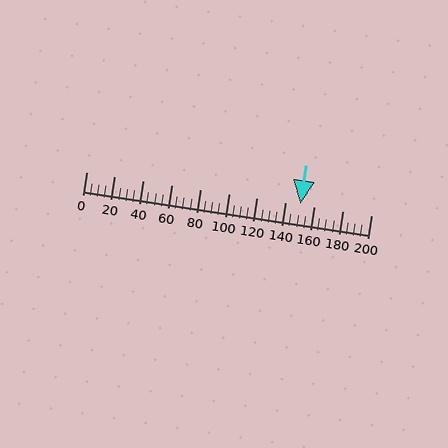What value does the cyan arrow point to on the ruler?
The cyan arrow points to approximately 150.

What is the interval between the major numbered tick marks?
The major tick marks are spaced 20 units apart.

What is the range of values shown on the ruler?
The ruler shows values from 0 to 200.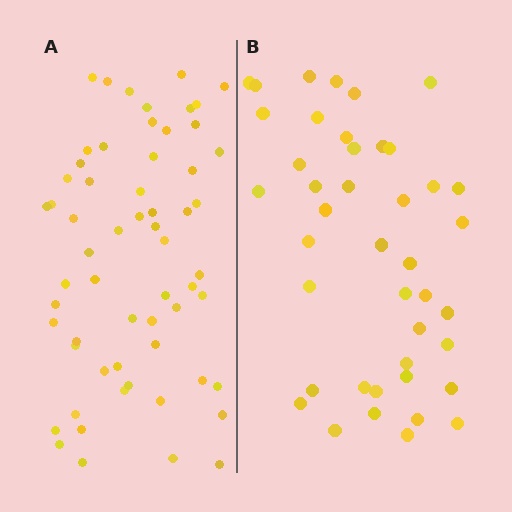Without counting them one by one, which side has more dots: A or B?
Region A (the left region) has more dots.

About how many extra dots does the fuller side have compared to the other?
Region A has approximately 20 more dots than region B.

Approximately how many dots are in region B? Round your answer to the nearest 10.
About 40 dots. (The exact count is 42, which rounds to 40.)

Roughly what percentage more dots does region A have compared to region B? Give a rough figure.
About 45% more.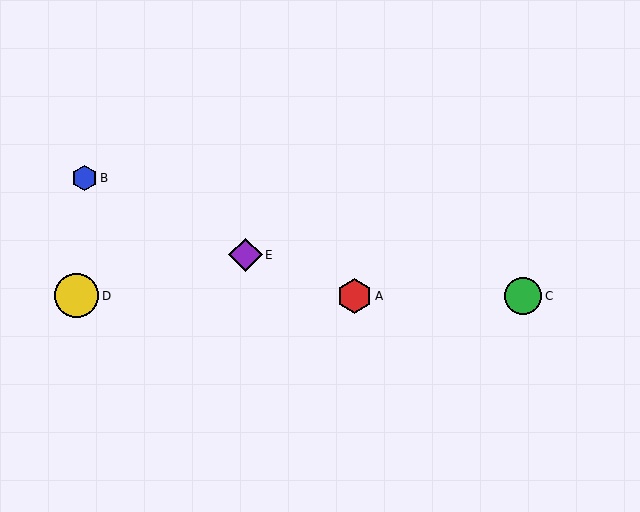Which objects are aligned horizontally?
Objects A, C, D are aligned horizontally.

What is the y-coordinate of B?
Object B is at y≈178.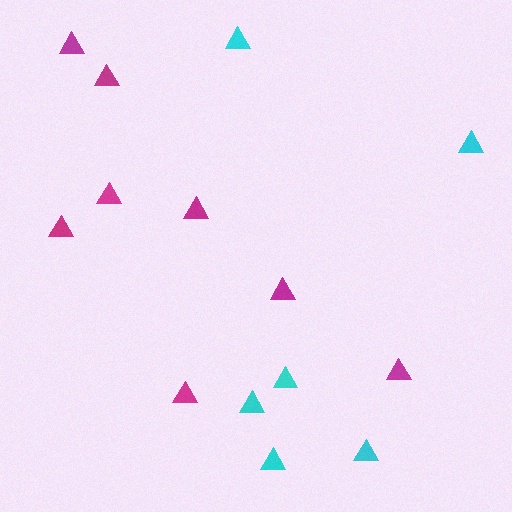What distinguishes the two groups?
There are 2 groups: one group of magenta triangles (8) and one group of cyan triangles (6).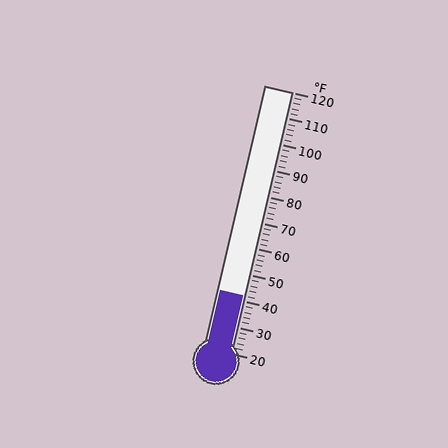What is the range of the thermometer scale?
The thermometer scale ranges from 20°F to 120°F.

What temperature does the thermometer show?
The thermometer shows approximately 42°F.